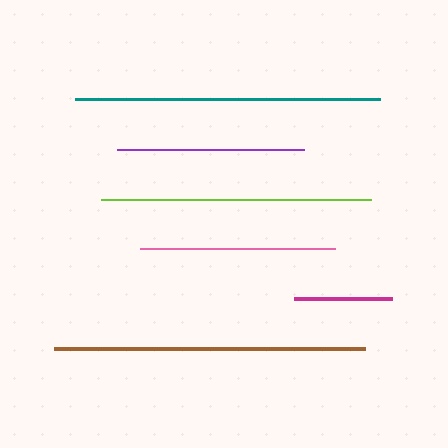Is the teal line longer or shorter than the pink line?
The teal line is longer than the pink line.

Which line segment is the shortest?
The magenta line is the shortest at approximately 97 pixels.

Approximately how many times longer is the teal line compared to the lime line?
The teal line is approximately 1.1 times the length of the lime line.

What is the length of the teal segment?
The teal segment is approximately 305 pixels long.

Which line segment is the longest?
The brown line is the longest at approximately 311 pixels.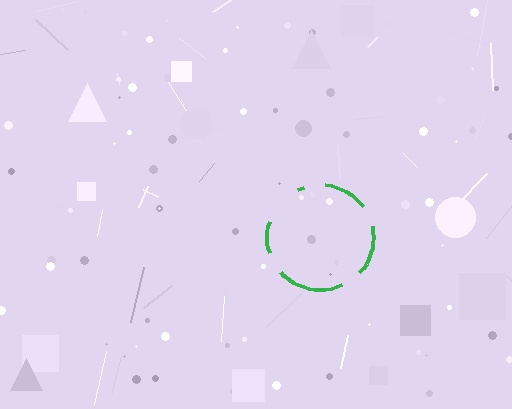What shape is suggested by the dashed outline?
The dashed outline suggests a circle.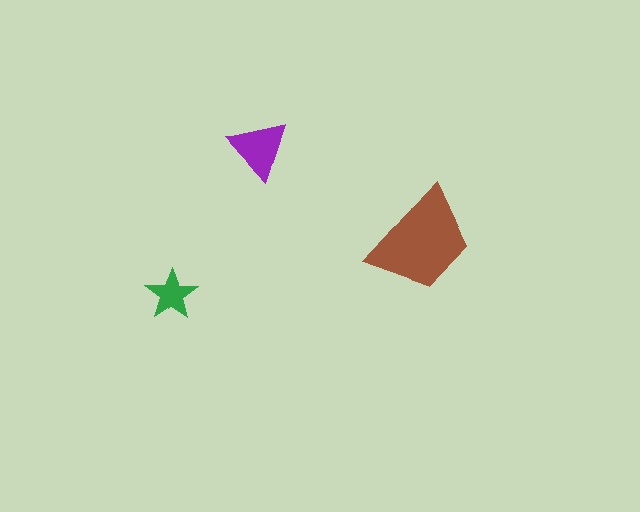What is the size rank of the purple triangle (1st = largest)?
2nd.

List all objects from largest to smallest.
The brown trapezoid, the purple triangle, the green star.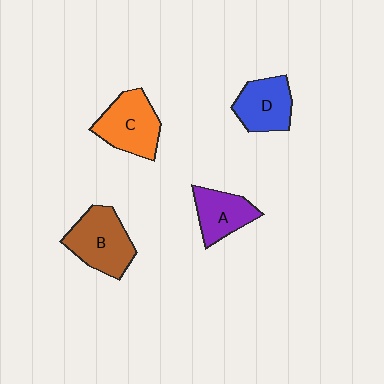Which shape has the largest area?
Shape B (brown).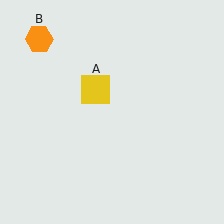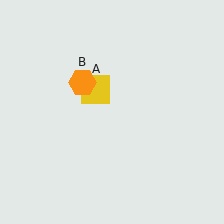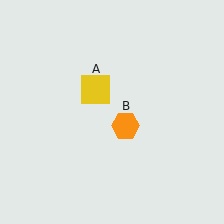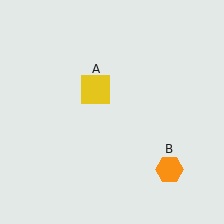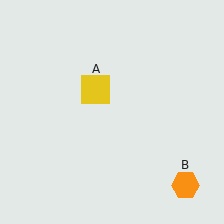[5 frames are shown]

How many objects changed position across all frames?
1 object changed position: orange hexagon (object B).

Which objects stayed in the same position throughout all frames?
Yellow square (object A) remained stationary.